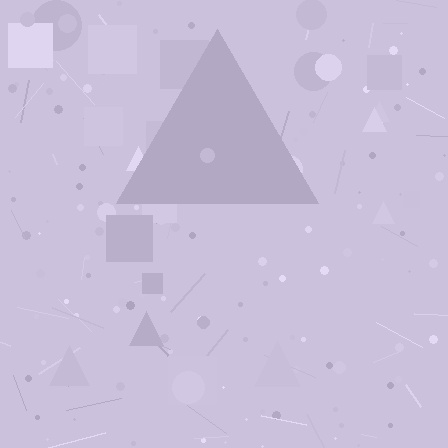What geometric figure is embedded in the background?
A triangle is embedded in the background.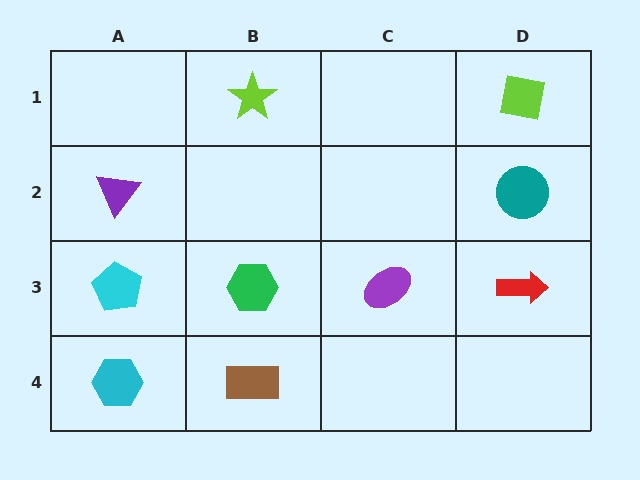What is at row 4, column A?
A cyan hexagon.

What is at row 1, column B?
A lime star.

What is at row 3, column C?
A purple ellipse.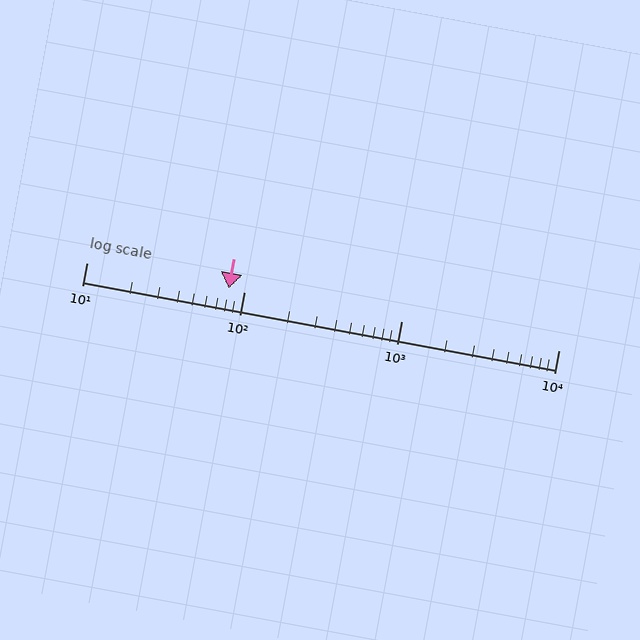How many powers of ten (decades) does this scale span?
The scale spans 3 decades, from 10 to 10000.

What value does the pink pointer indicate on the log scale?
The pointer indicates approximately 80.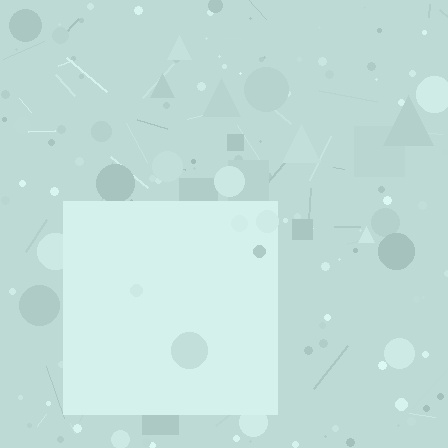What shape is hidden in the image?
A square is hidden in the image.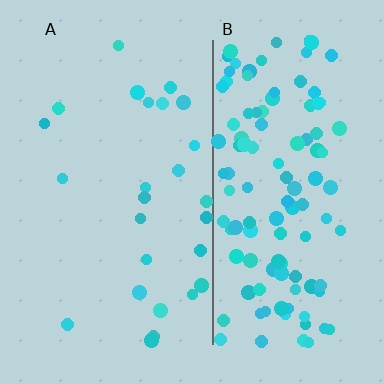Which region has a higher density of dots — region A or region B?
B (the right).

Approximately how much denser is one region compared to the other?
Approximately 4.5× — region B over region A.